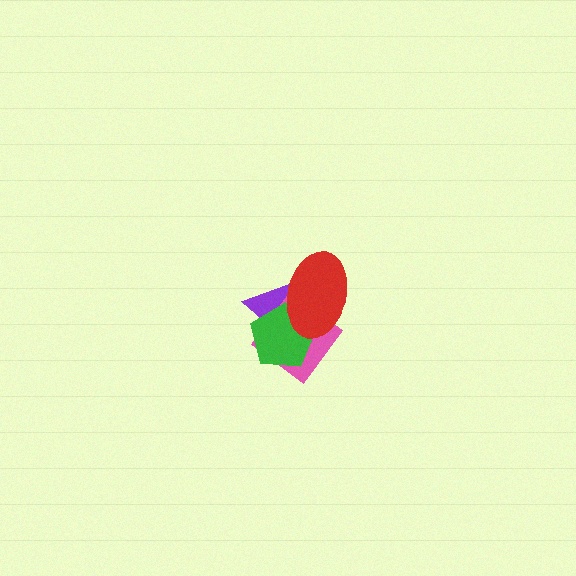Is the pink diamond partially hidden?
Yes, it is partially covered by another shape.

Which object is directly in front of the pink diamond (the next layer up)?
The green pentagon is directly in front of the pink diamond.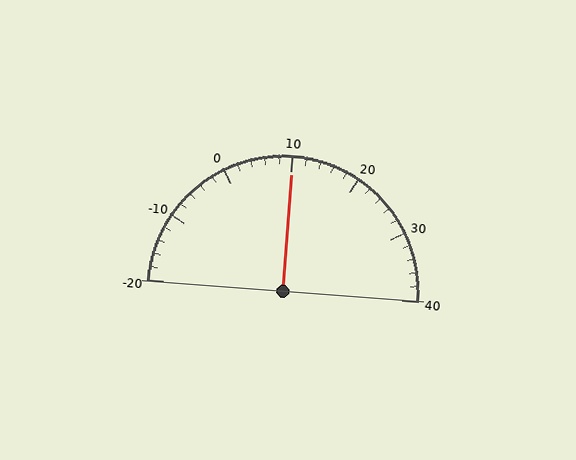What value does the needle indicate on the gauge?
The needle indicates approximately 10.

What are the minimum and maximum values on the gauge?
The gauge ranges from -20 to 40.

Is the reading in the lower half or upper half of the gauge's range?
The reading is in the upper half of the range (-20 to 40).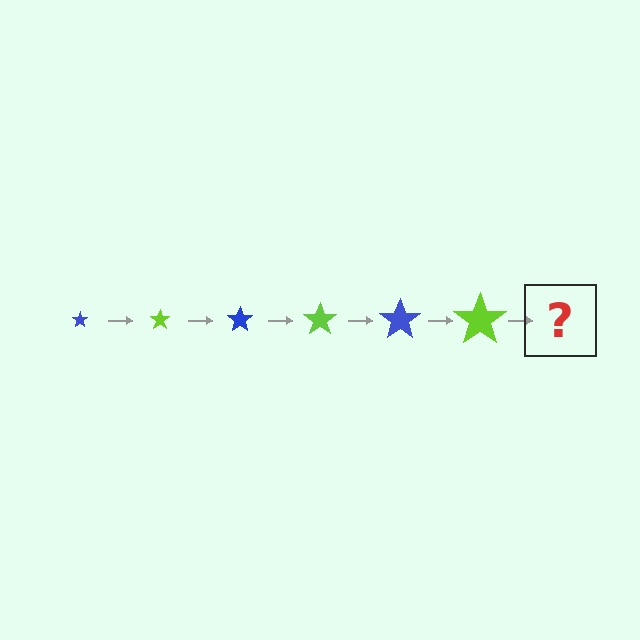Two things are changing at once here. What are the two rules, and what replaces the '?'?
The two rules are that the star grows larger each step and the color cycles through blue and lime. The '?' should be a blue star, larger than the previous one.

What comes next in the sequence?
The next element should be a blue star, larger than the previous one.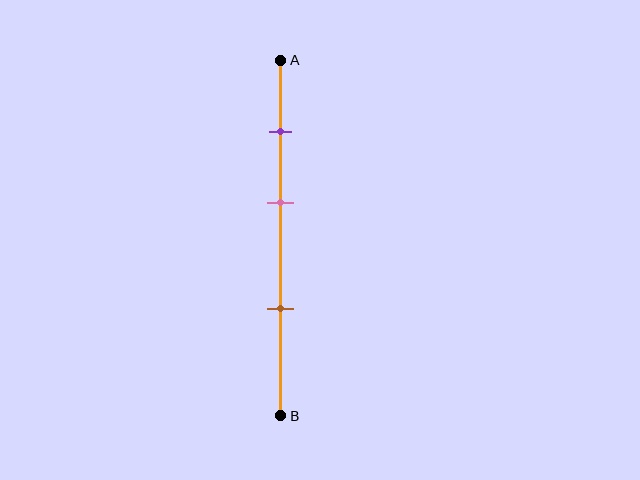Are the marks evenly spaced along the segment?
Yes, the marks are approximately evenly spaced.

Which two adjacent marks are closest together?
The purple and pink marks are the closest adjacent pair.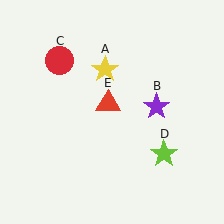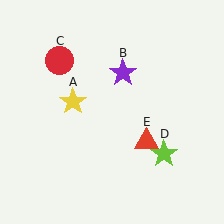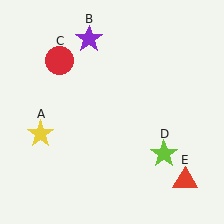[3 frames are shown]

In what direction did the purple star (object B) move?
The purple star (object B) moved up and to the left.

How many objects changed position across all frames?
3 objects changed position: yellow star (object A), purple star (object B), red triangle (object E).